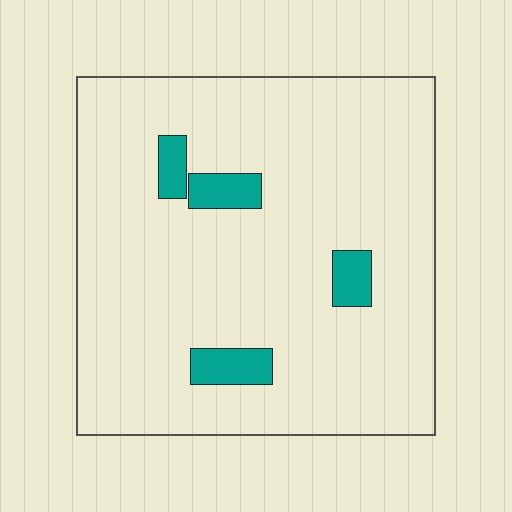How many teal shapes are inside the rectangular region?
4.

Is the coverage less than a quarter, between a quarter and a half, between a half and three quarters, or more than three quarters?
Less than a quarter.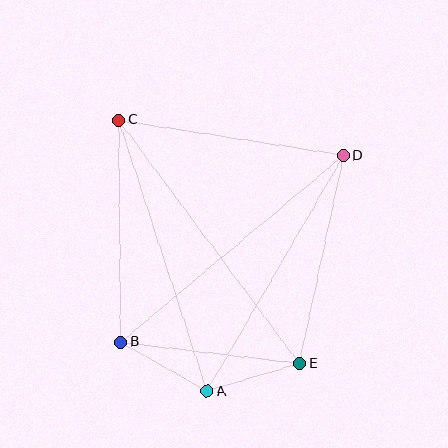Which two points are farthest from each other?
Points C and E are farthest from each other.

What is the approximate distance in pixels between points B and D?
The distance between B and D is approximately 290 pixels.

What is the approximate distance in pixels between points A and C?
The distance between A and C is approximately 286 pixels.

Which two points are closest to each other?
Points A and E are closest to each other.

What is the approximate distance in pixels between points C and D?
The distance between C and D is approximately 227 pixels.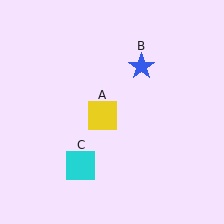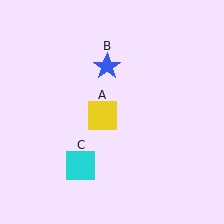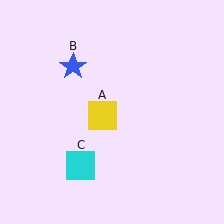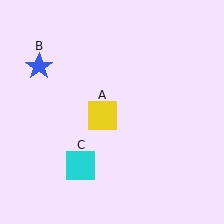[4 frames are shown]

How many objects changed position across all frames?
1 object changed position: blue star (object B).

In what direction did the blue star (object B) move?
The blue star (object B) moved left.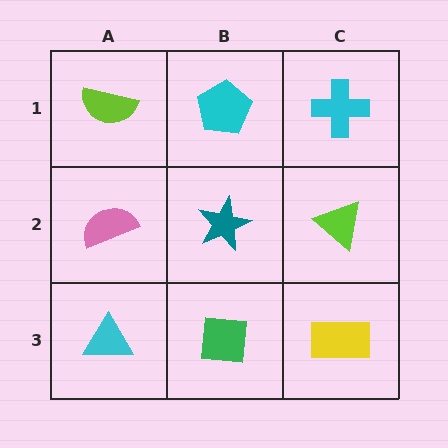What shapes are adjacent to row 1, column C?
A lime triangle (row 2, column C), a cyan pentagon (row 1, column B).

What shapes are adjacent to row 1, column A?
A pink semicircle (row 2, column A), a cyan pentagon (row 1, column B).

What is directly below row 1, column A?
A pink semicircle.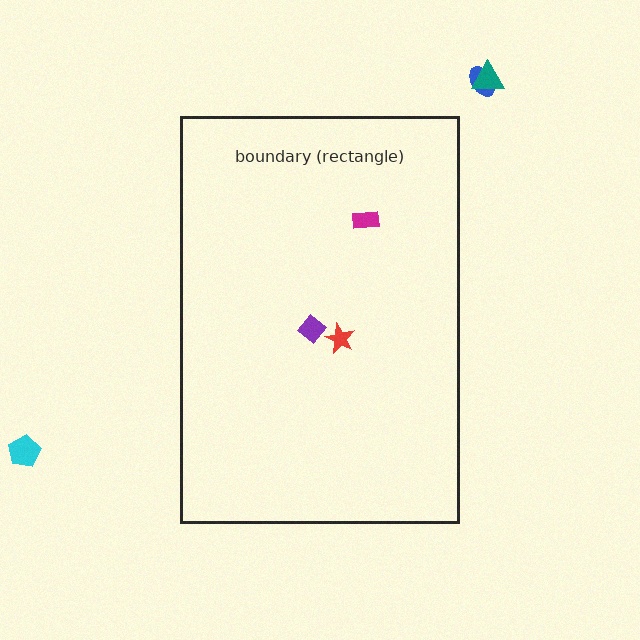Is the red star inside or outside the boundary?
Inside.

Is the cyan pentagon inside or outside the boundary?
Outside.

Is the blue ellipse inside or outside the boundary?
Outside.